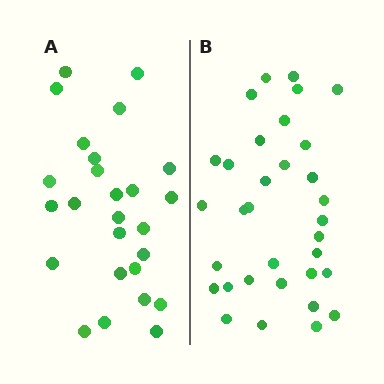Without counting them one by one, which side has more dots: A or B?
Region B (the right region) has more dots.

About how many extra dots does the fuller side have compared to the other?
Region B has roughly 8 or so more dots than region A.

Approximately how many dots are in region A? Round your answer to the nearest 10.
About 30 dots. (The exact count is 26, which rounds to 30.)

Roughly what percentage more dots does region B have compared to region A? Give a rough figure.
About 25% more.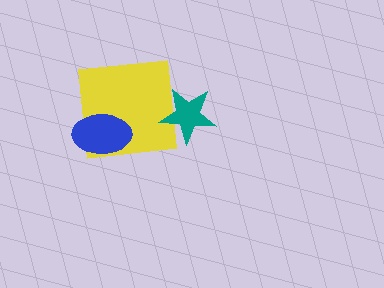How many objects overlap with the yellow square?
2 objects overlap with the yellow square.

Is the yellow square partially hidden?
Yes, it is partially covered by another shape.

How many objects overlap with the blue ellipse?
1 object overlaps with the blue ellipse.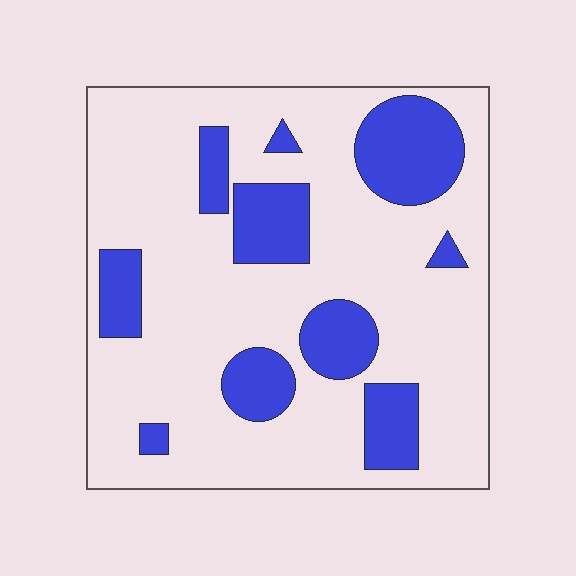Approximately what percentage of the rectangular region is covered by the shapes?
Approximately 25%.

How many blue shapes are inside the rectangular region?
10.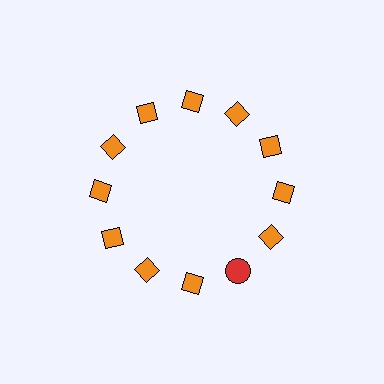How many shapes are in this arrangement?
There are 12 shapes arranged in a ring pattern.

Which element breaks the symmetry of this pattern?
The red circle at roughly the 5 o'clock position breaks the symmetry. All other shapes are orange diamonds.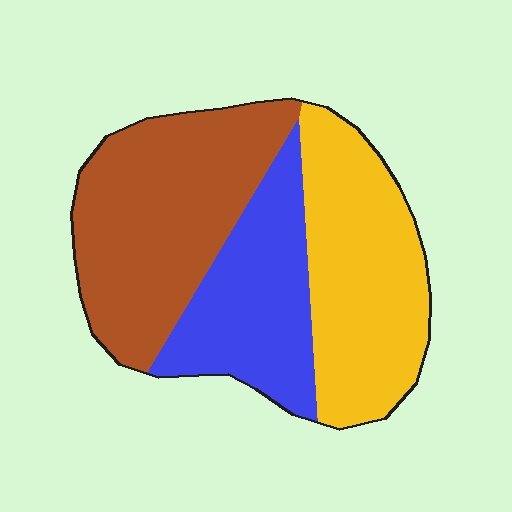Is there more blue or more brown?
Brown.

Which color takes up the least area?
Blue, at roughly 25%.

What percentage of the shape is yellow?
Yellow covers about 35% of the shape.